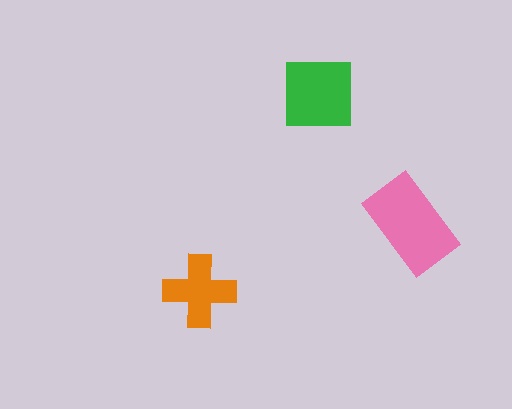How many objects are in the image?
There are 3 objects in the image.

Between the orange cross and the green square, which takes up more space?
The green square.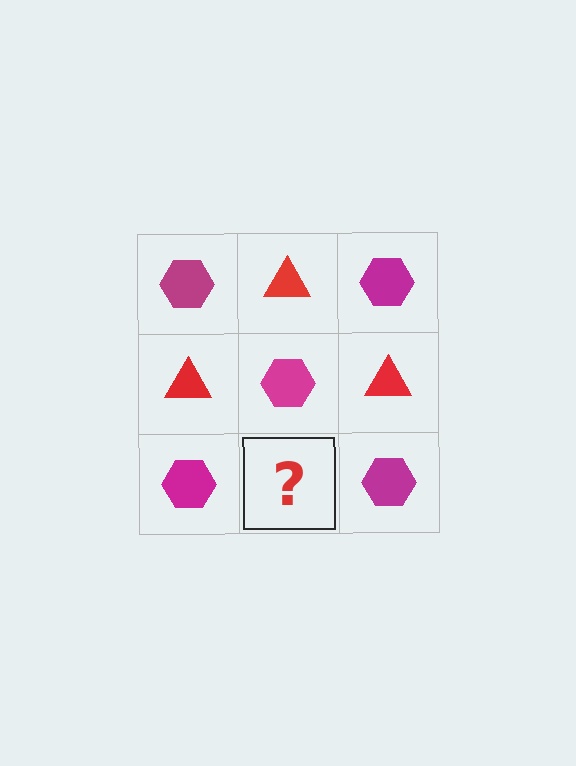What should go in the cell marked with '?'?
The missing cell should contain a red triangle.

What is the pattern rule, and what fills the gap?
The rule is that it alternates magenta hexagon and red triangle in a checkerboard pattern. The gap should be filled with a red triangle.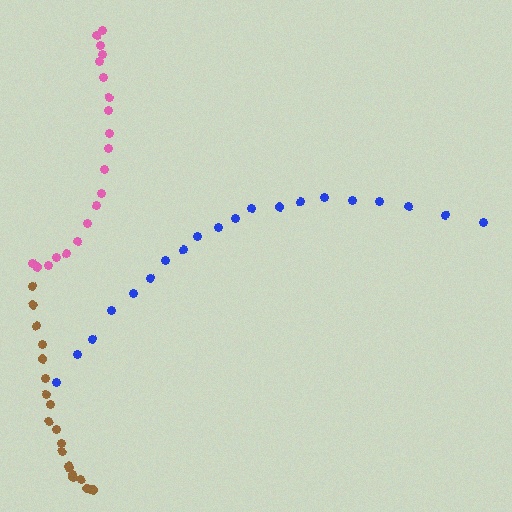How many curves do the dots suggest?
There are 3 distinct paths.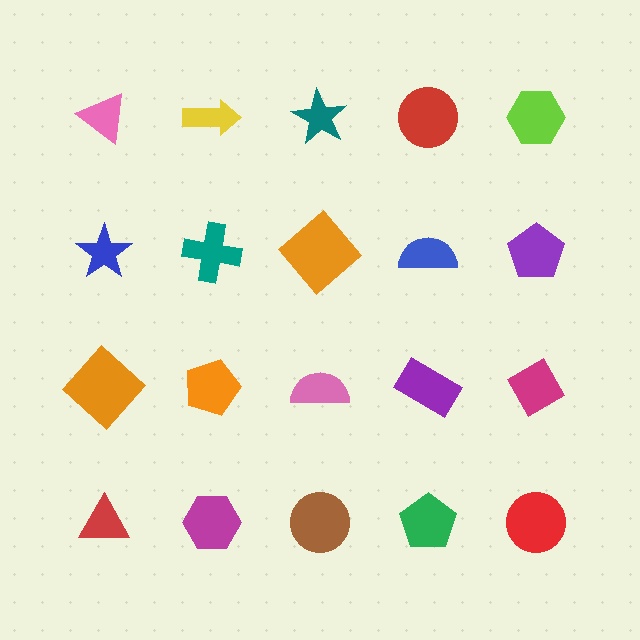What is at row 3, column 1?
An orange diamond.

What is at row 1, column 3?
A teal star.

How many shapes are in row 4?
5 shapes.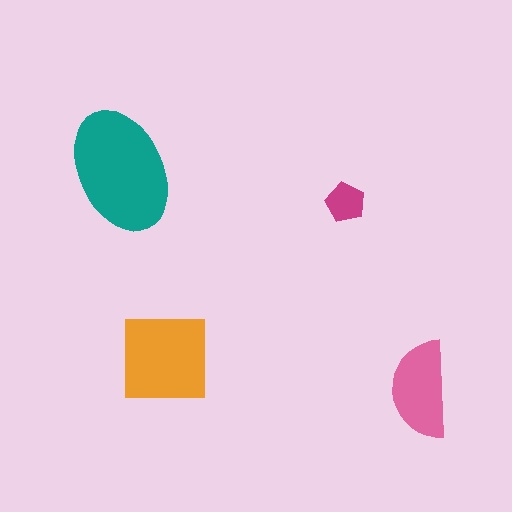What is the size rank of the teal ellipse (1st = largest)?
1st.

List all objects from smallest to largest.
The magenta pentagon, the pink semicircle, the orange square, the teal ellipse.